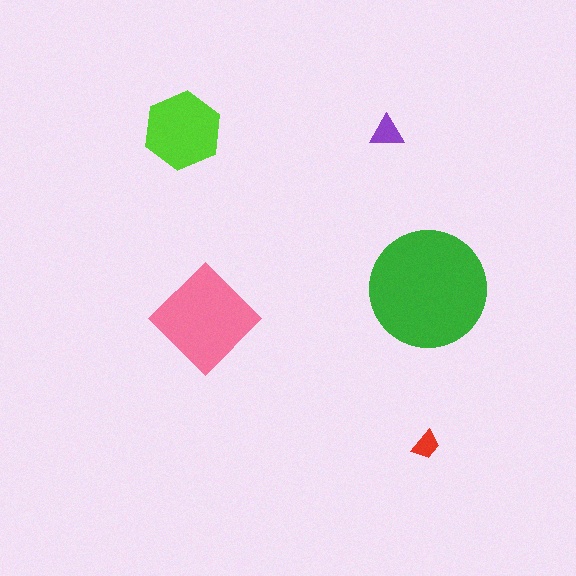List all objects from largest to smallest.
The green circle, the pink diamond, the lime hexagon, the purple triangle, the red trapezoid.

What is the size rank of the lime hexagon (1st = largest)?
3rd.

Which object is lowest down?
The red trapezoid is bottommost.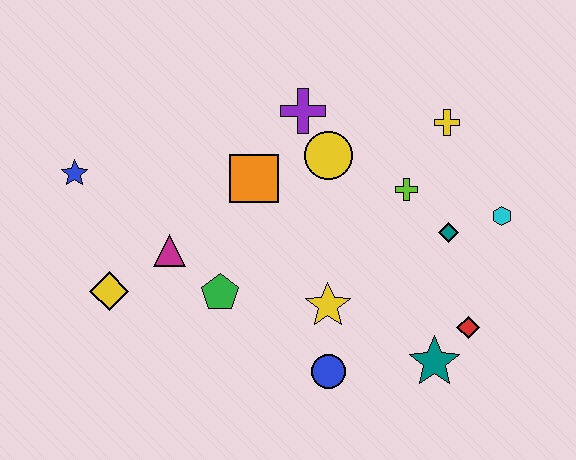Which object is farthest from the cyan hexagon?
The blue star is farthest from the cyan hexagon.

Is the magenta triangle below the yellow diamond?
No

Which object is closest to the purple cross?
The yellow circle is closest to the purple cross.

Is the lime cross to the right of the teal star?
No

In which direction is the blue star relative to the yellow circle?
The blue star is to the left of the yellow circle.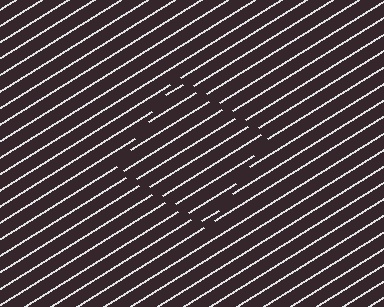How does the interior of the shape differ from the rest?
The interior of the shape contains the same grating, shifted by half a period — the contour is defined by the phase discontinuity where line-ends from the inner and outer gratings abut.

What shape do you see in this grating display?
An illusory square. The interior of the shape contains the same grating, shifted by half a period — the contour is defined by the phase discontinuity where line-ends from the inner and outer gratings abut.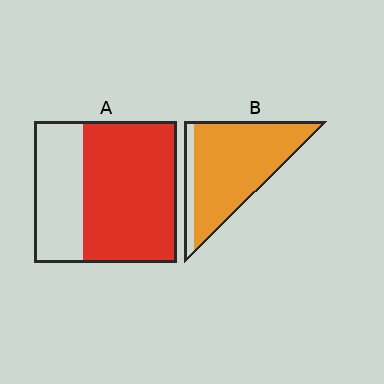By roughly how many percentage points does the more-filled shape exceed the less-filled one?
By roughly 20 percentage points (B over A).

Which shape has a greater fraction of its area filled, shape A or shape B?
Shape B.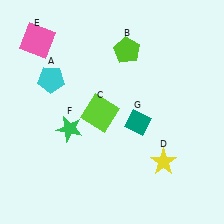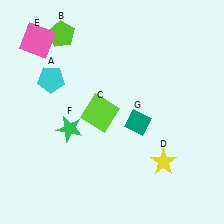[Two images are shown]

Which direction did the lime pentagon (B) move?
The lime pentagon (B) moved left.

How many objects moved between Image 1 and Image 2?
1 object moved between the two images.